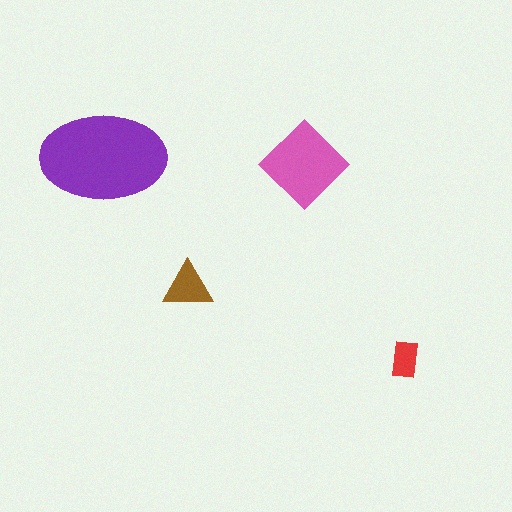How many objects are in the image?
There are 4 objects in the image.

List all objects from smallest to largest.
The red rectangle, the brown triangle, the pink diamond, the purple ellipse.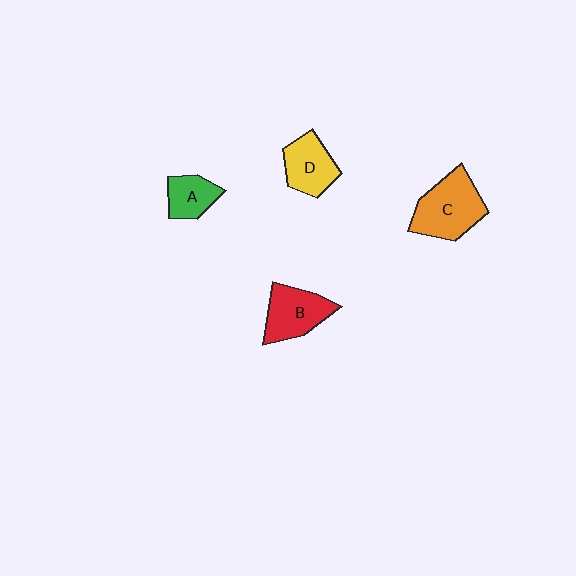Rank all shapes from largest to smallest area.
From largest to smallest: C (orange), B (red), D (yellow), A (green).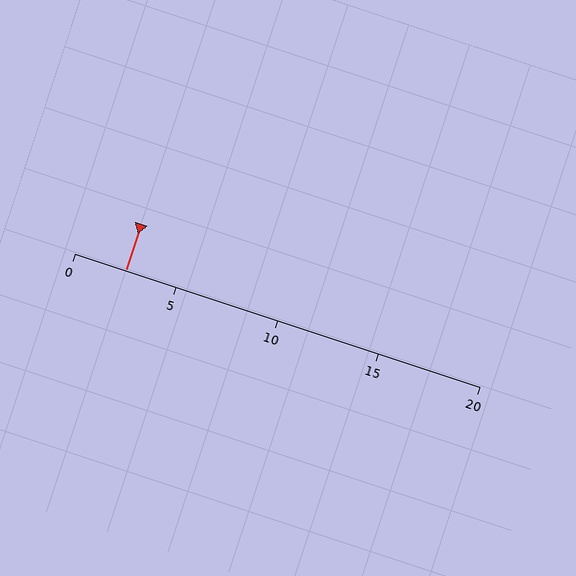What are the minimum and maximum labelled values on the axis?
The axis runs from 0 to 20.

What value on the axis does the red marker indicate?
The marker indicates approximately 2.5.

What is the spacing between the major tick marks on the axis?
The major ticks are spaced 5 apart.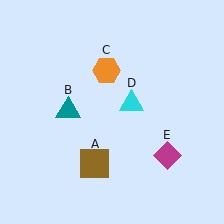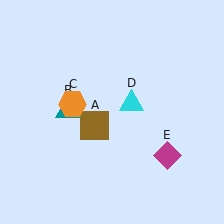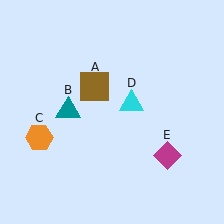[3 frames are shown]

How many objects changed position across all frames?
2 objects changed position: brown square (object A), orange hexagon (object C).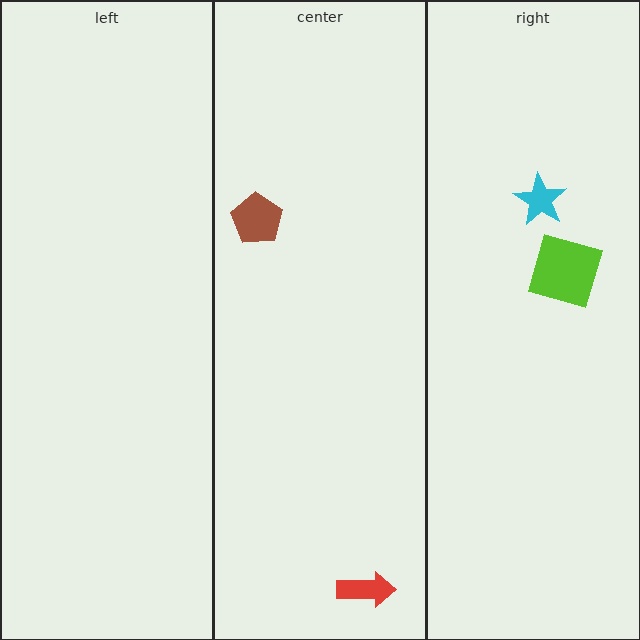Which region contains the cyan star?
The right region.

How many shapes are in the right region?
2.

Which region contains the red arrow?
The center region.